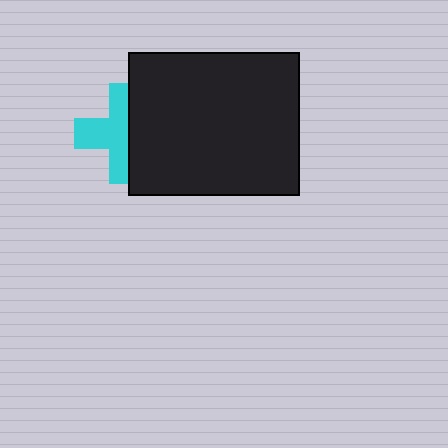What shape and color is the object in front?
The object in front is a black rectangle.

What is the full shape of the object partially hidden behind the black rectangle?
The partially hidden object is a cyan cross.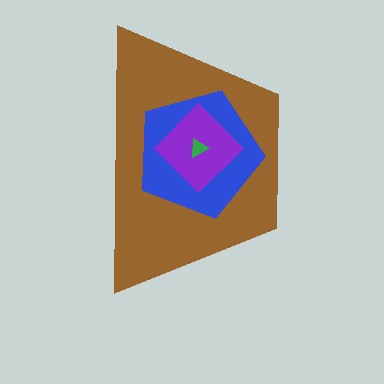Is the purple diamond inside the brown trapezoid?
Yes.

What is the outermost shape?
The brown trapezoid.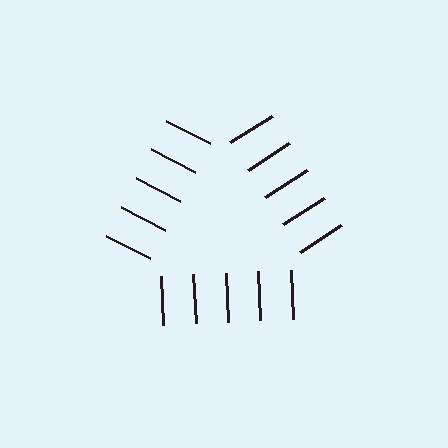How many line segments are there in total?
15 — 5 along each of the 3 edges.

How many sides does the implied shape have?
3 sides — the line-ends trace a triangle.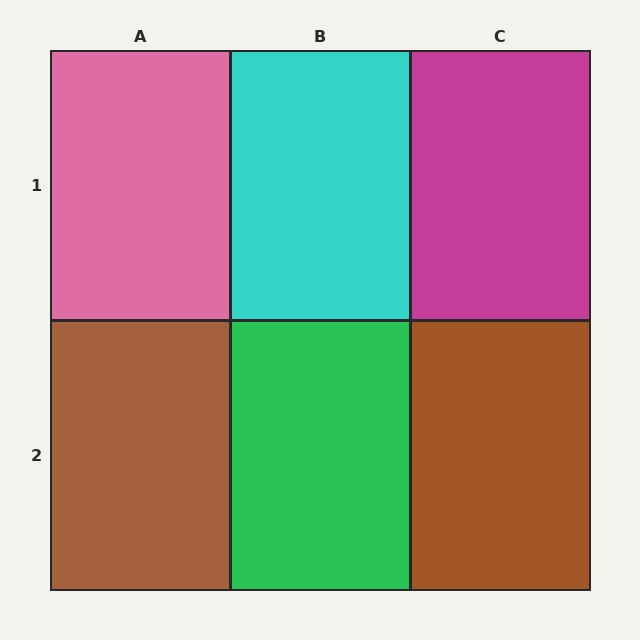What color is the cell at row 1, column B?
Cyan.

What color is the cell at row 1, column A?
Pink.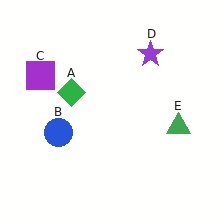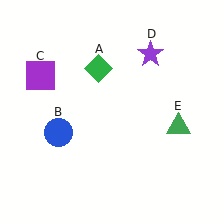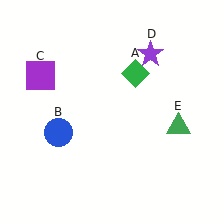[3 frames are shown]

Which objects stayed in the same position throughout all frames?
Blue circle (object B) and purple square (object C) and purple star (object D) and green triangle (object E) remained stationary.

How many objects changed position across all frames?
1 object changed position: green diamond (object A).